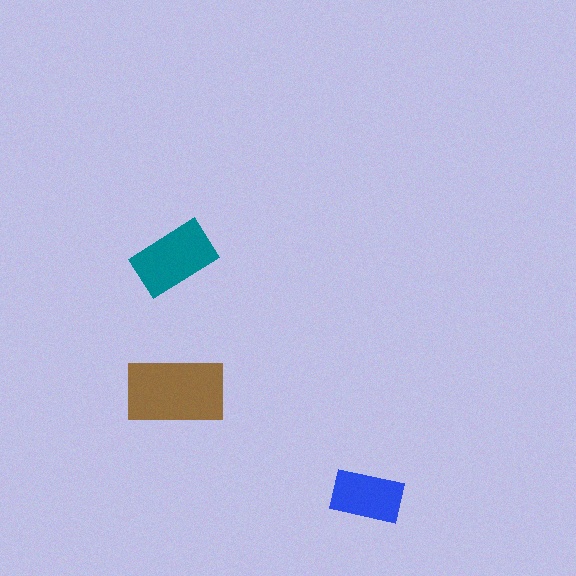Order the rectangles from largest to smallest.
the brown one, the teal one, the blue one.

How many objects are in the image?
There are 3 objects in the image.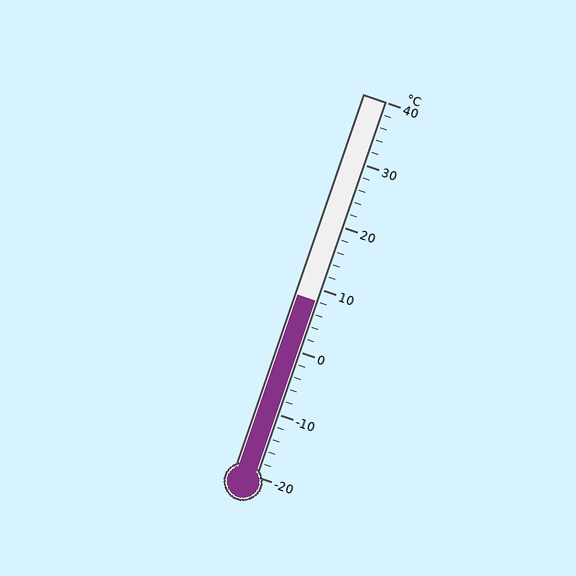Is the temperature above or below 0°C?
The temperature is above 0°C.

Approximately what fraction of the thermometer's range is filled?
The thermometer is filled to approximately 45% of its range.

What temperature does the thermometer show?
The thermometer shows approximately 8°C.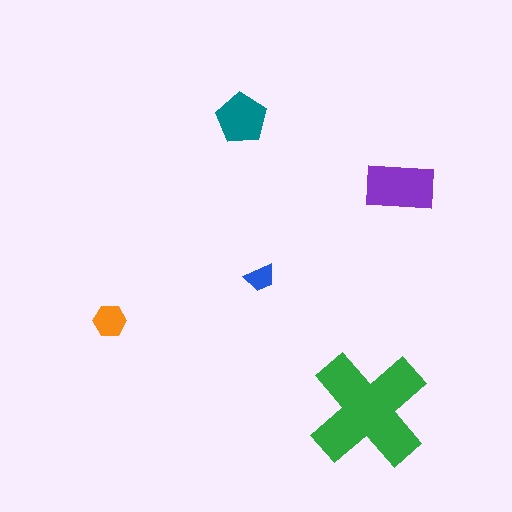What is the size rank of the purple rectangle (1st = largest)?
2nd.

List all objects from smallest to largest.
The blue trapezoid, the orange hexagon, the teal pentagon, the purple rectangle, the green cross.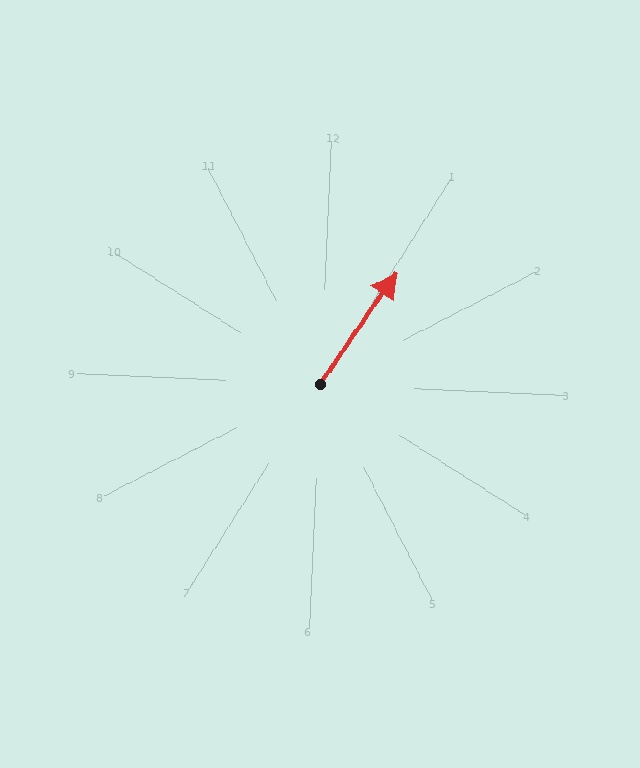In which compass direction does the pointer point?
Northeast.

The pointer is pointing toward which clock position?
Roughly 1 o'clock.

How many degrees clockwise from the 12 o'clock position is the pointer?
Approximately 32 degrees.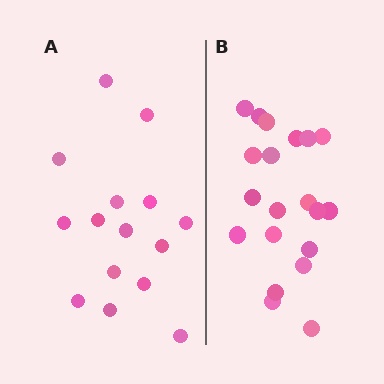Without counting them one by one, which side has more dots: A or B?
Region B (the right region) has more dots.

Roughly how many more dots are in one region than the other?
Region B has about 5 more dots than region A.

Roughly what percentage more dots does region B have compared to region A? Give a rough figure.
About 35% more.